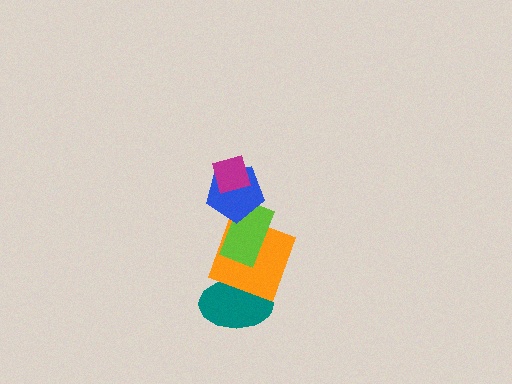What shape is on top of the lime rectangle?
The blue pentagon is on top of the lime rectangle.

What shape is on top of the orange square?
The lime rectangle is on top of the orange square.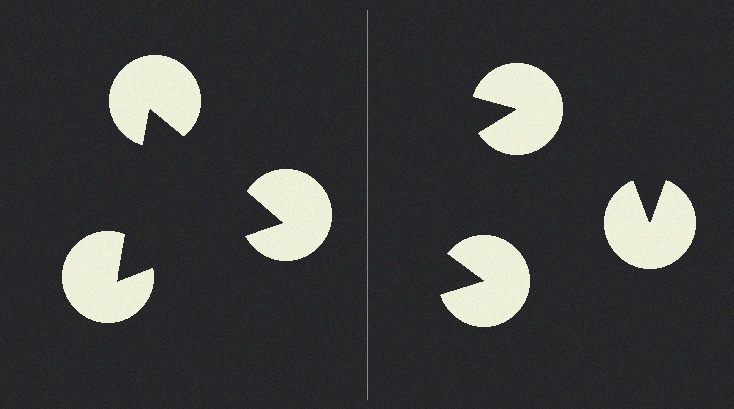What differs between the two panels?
The pac-man discs are positioned identically on both sides; only the wedge orientations differ. On the left they align to a triangle; on the right they are misaligned.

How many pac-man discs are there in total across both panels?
6 — 3 on each side.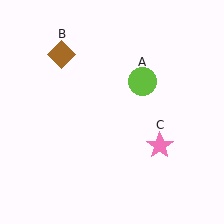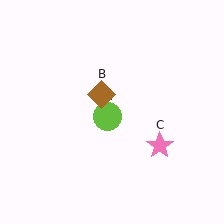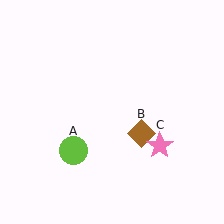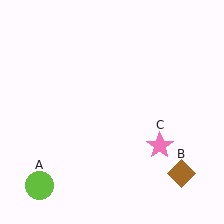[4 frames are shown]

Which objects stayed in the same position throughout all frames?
Pink star (object C) remained stationary.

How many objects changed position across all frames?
2 objects changed position: lime circle (object A), brown diamond (object B).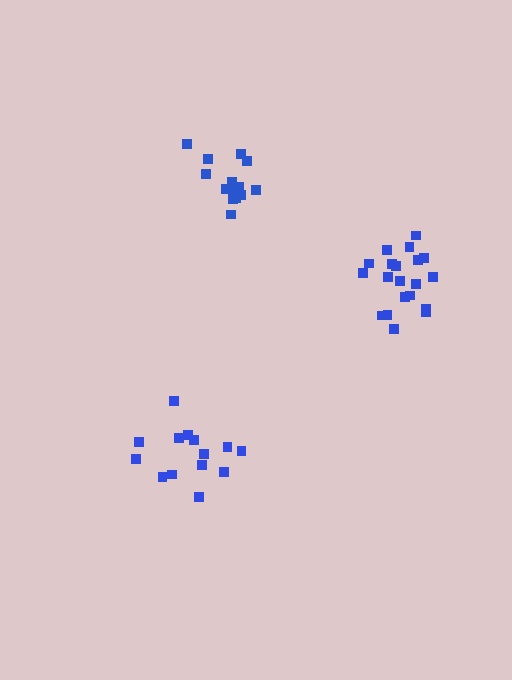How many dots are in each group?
Group 1: 14 dots, Group 2: 14 dots, Group 3: 20 dots (48 total).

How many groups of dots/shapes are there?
There are 3 groups.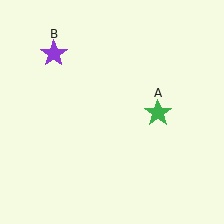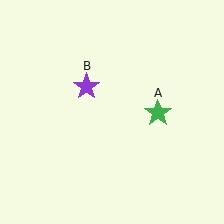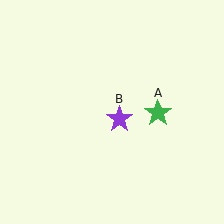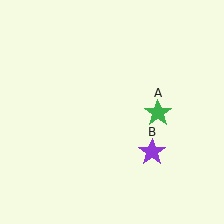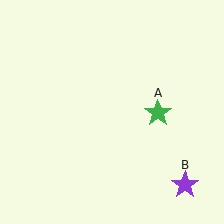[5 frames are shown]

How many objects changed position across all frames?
1 object changed position: purple star (object B).